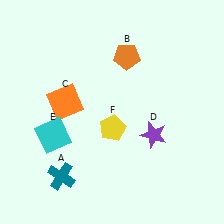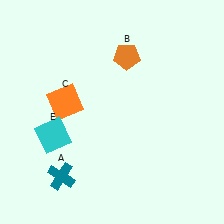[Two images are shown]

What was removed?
The yellow pentagon (F), the purple star (D) were removed in Image 2.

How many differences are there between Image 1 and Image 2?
There are 2 differences between the two images.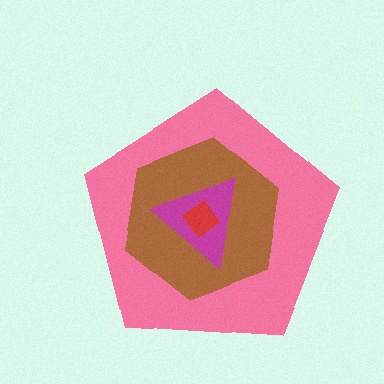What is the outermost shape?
The pink pentagon.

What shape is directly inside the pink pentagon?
The brown hexagon.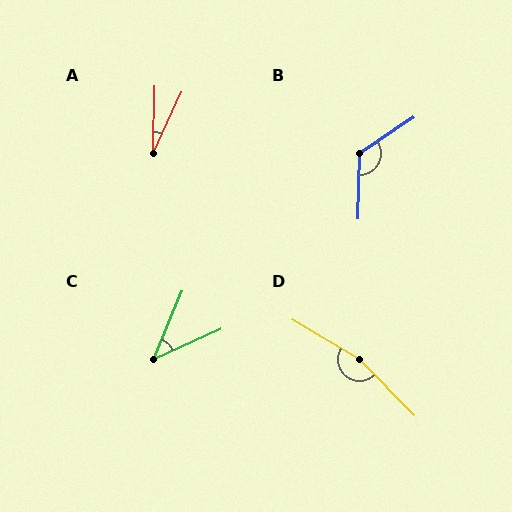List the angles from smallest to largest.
A (24°), C (43°), B (126°), D (165°).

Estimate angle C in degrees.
Approximately 43 degrees.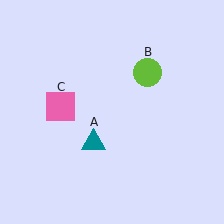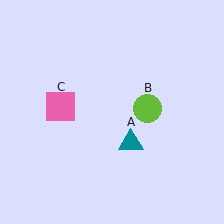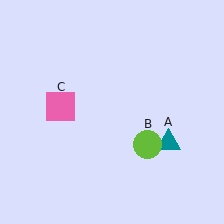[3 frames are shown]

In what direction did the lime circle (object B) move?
The lime circle (object B) moved down.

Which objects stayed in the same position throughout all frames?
Pink square (object C) remained stationary.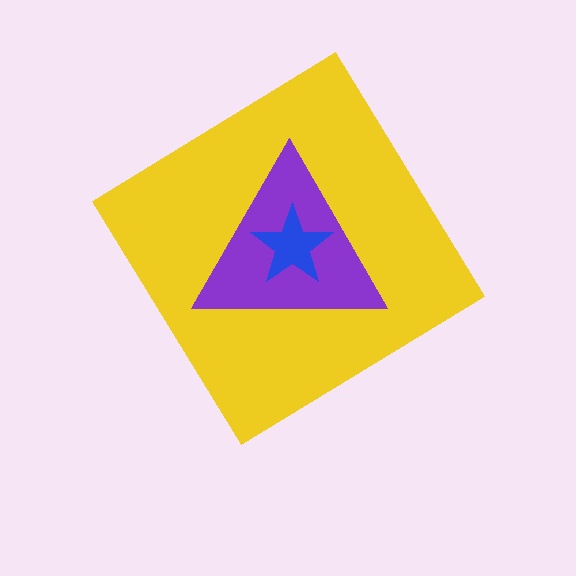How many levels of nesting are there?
3.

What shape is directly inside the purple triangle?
The blue star.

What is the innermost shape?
The blue star.